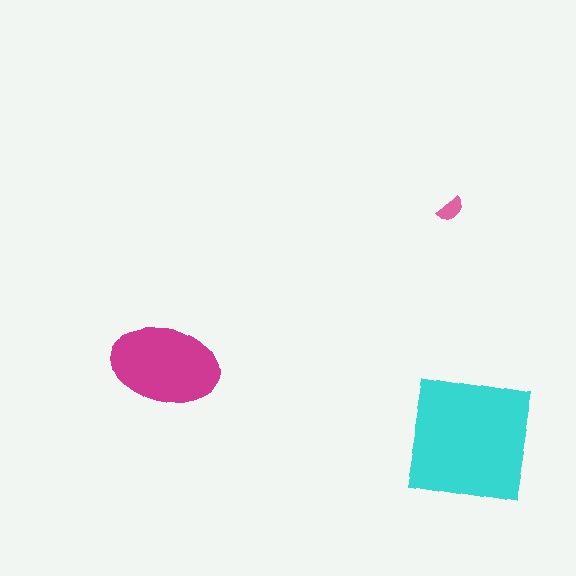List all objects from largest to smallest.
The cyan square, the magenta ellipse, the pink semicircle.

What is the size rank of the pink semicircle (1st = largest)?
3rd.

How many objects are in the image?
There are 3 objects in the image.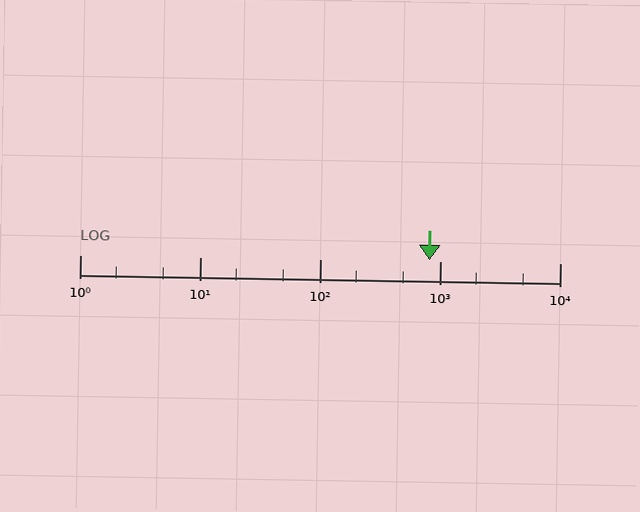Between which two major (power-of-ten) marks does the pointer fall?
The pointer is between 100 and 1000.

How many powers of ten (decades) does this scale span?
The scale spans 4 decades, from 1 to 10000.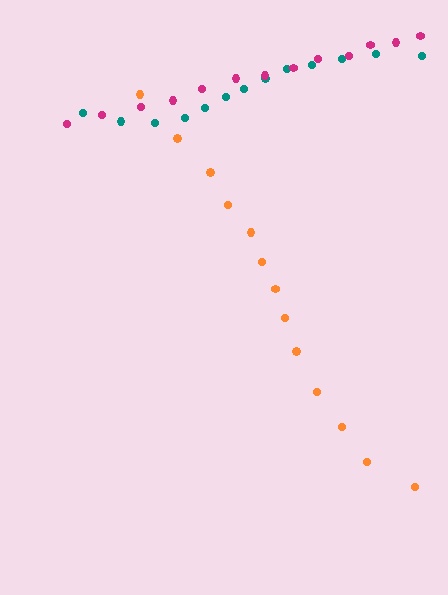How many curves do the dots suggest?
There are 3 distinct paths.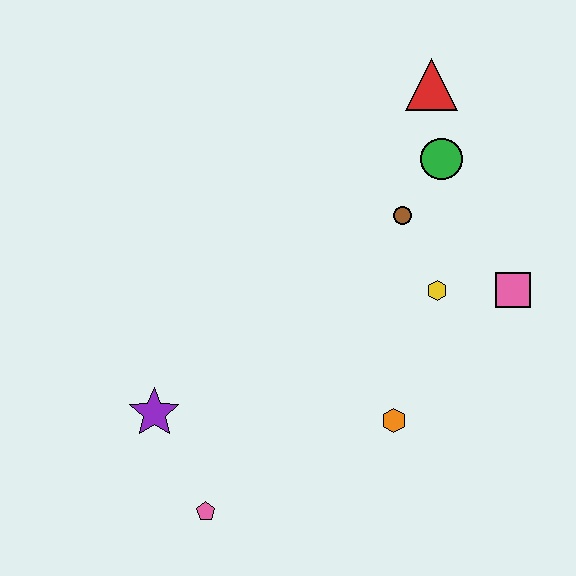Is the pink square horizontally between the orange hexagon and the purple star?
No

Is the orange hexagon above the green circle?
No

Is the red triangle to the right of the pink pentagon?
Yes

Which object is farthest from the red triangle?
The pink pentagon is farthest from the red triangle.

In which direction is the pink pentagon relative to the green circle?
The pink pentagon is below the green circle.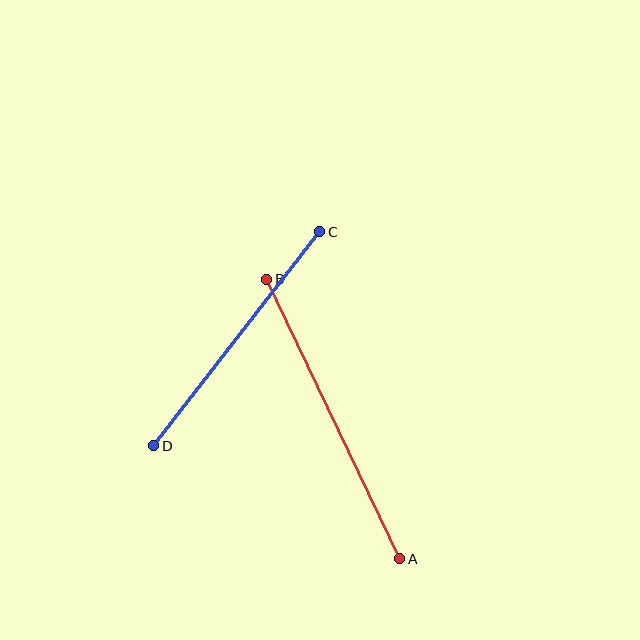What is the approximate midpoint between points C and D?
The midpoint is at approximately (237, 339) pixels.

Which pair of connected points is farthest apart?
Points A and B are farthest apart.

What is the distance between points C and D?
The distance is approximately 271 pixels.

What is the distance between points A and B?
The distance is approximately 309 pixels.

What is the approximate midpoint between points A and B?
The midpoint is at approximately (333, 419) pixels.